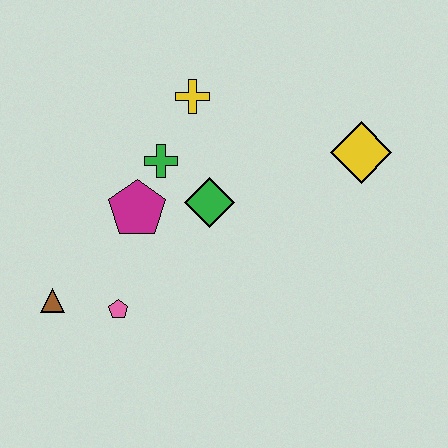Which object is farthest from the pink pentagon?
The yellow diamond is farthest from the pink pentagon.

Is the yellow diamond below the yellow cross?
Yes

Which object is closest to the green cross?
The magenta pentagon is closest to the green cross.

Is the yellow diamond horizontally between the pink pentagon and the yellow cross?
No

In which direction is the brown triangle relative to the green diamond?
The brown triangle is to the left of the green diamond.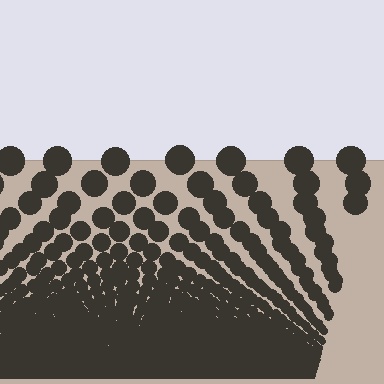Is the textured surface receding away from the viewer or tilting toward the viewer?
The surface appears to tilt toward the viewer. Texture elements get larger and sparser toward the top.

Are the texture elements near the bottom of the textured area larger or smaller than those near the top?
Smaller. The gradient is inverted — elements near the bottom are smaller and denser.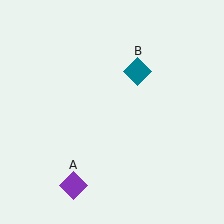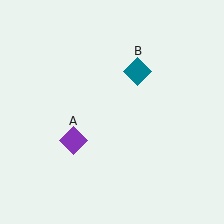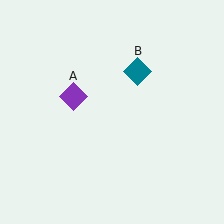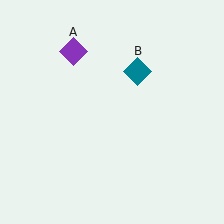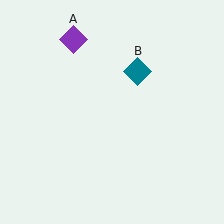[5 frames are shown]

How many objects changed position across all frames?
1 object changed position: purple diamond (object A).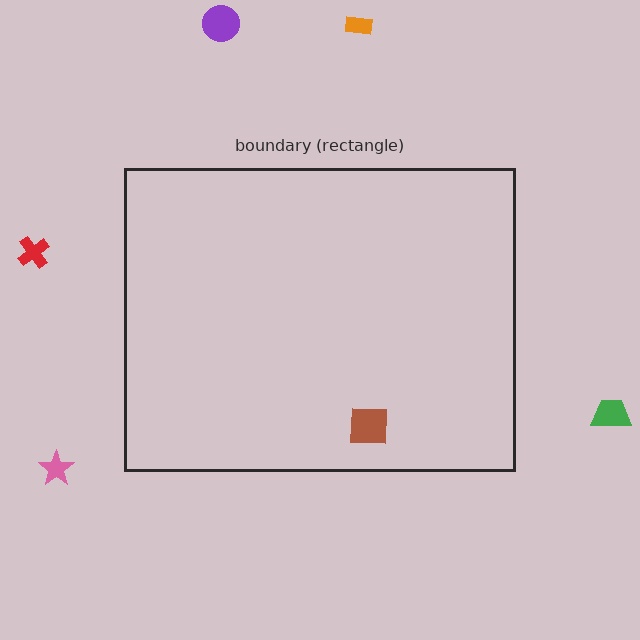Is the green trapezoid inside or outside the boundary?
Outside.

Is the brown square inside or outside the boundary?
Inside.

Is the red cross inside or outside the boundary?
Outside.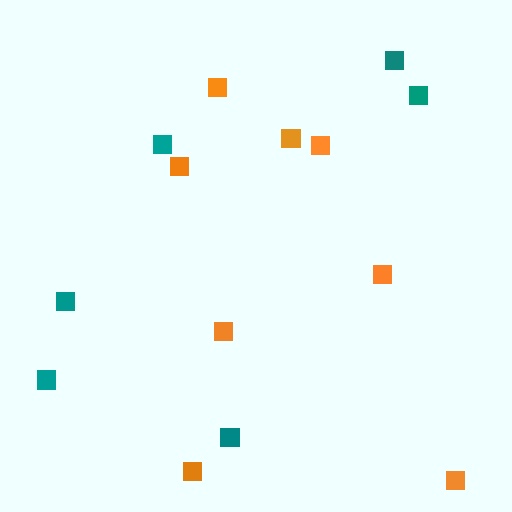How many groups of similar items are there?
There are 2 groups: one group of teal squares (6) and one group of orange squares (8).